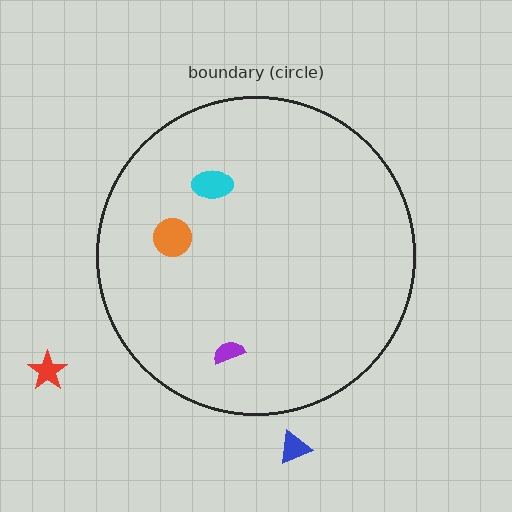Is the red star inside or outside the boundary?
Outside.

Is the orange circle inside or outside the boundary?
Inside.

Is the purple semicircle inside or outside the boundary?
Inside.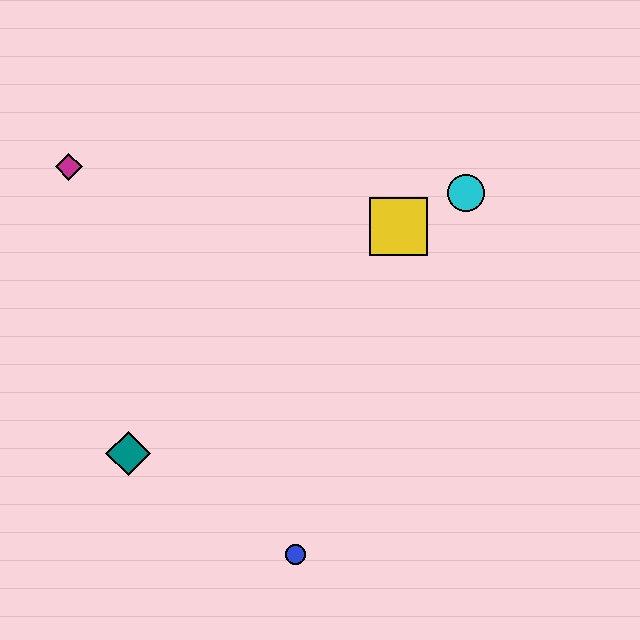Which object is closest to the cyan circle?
The yellow square is closest to the cyan circle.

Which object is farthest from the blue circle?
The magenta diamond is farthest from the blue circle.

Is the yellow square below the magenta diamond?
Yes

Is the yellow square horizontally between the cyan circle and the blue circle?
Yes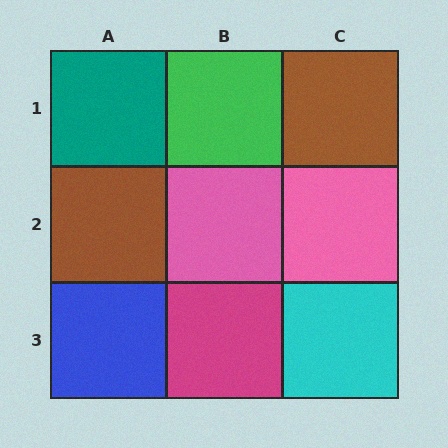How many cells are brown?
2 cells are brown.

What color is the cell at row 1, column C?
Brown.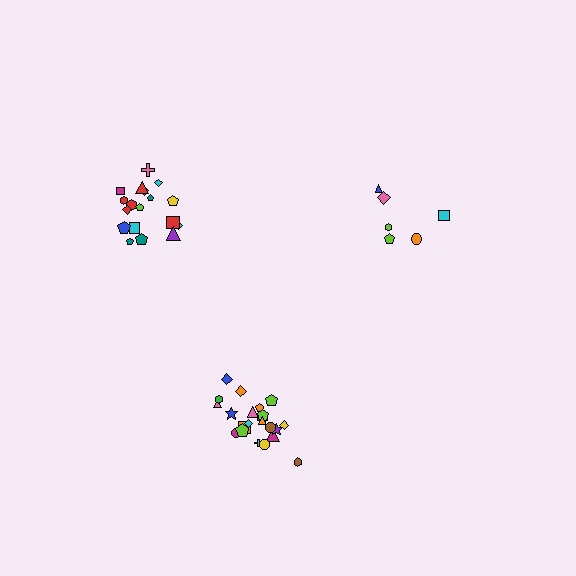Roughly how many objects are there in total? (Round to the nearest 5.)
Roughly 45 objects in total.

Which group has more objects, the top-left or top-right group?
The top-left group.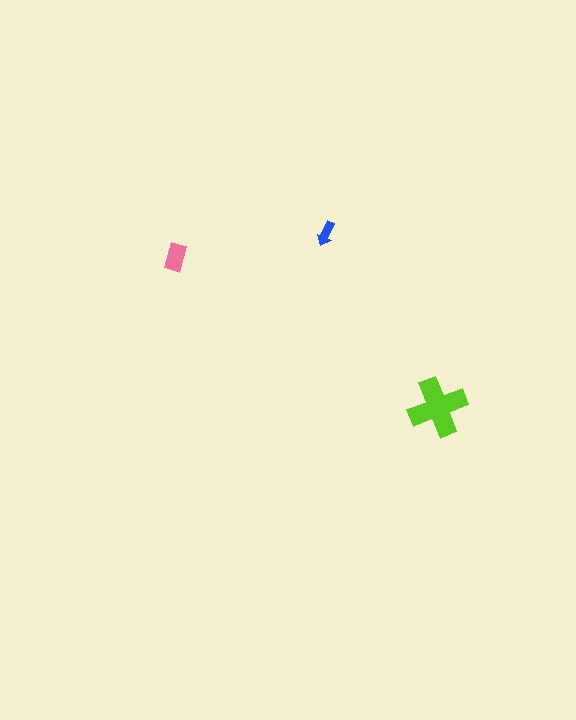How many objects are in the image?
There are 3 objects in the image.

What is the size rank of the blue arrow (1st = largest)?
3rd.